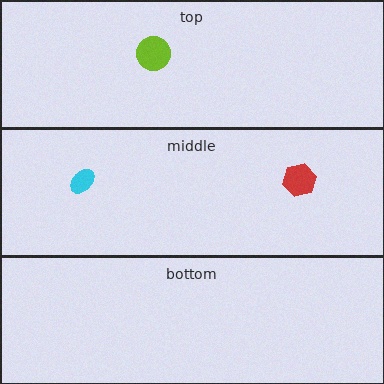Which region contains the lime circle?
The top region.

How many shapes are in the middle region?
2.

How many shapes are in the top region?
1.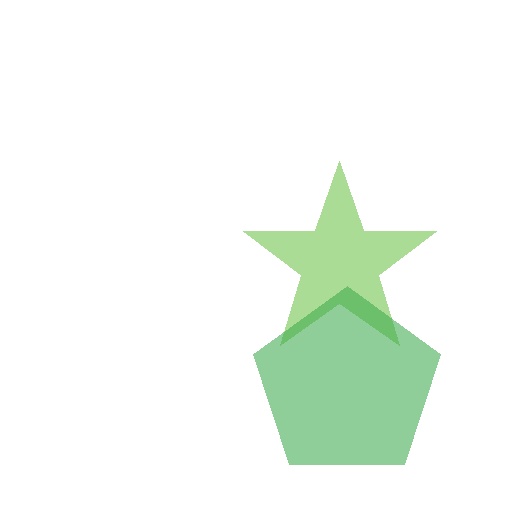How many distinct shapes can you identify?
There are 2 distinct shapes: a lime star, a green pentagon.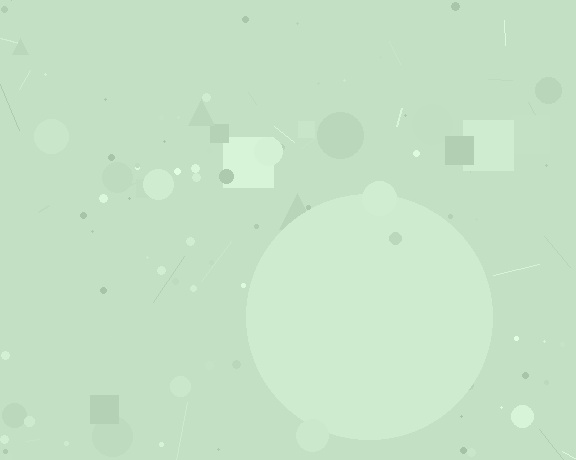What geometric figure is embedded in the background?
A circle is embedded in the background.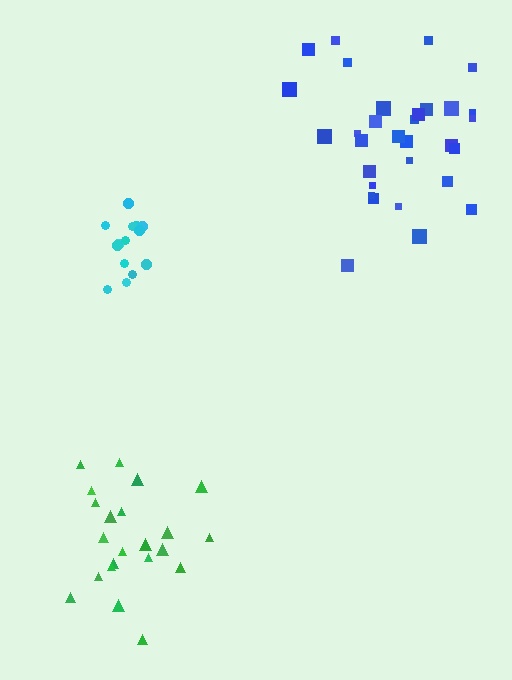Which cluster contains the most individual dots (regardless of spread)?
Blue (32).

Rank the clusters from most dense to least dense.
cyan, green, blue.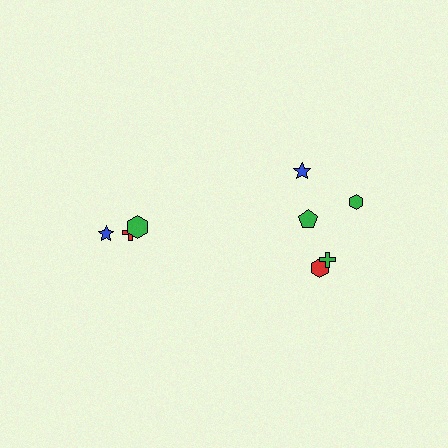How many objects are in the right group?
There are 5 objects.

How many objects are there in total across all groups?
There are 8 objects.